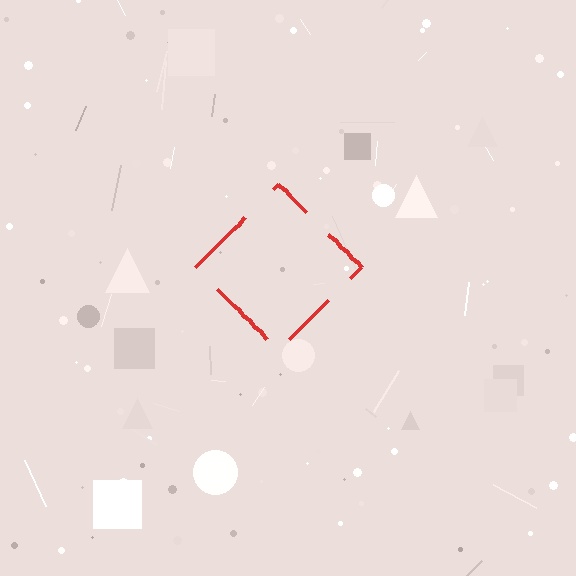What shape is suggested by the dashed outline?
The dashed outline suggests a diamond.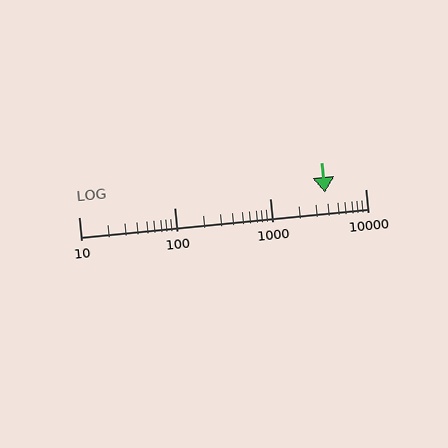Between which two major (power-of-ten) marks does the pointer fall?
The pointer is between 1000 and 10000.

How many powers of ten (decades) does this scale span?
The scale spans 3 decades, from 10 to 10000.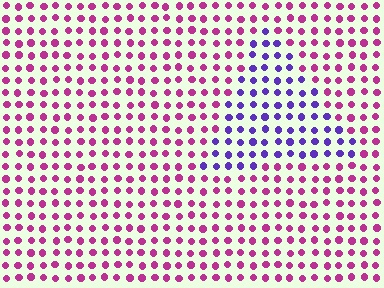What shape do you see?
I see a triangle.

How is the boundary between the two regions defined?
The boundary is defined purely by a slight shift in hue (about 58 degrees). Spacing, size, and orientation are identical on both sides.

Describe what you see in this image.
The image is filled with small magenta elements in a uniform arrangement. A triangle-shaped region is visible where the elements are tinted to a slightly different hue, forming a subtle color boundary.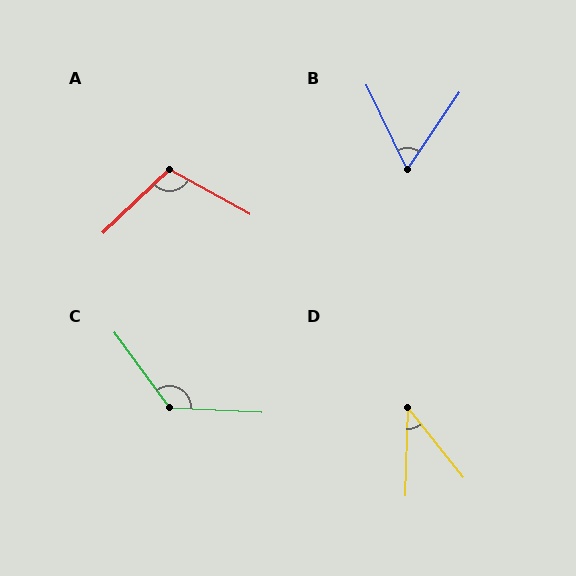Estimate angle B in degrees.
Approximately 60 degrees.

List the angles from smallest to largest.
D (40°), B (60°), A (108°), C (129°).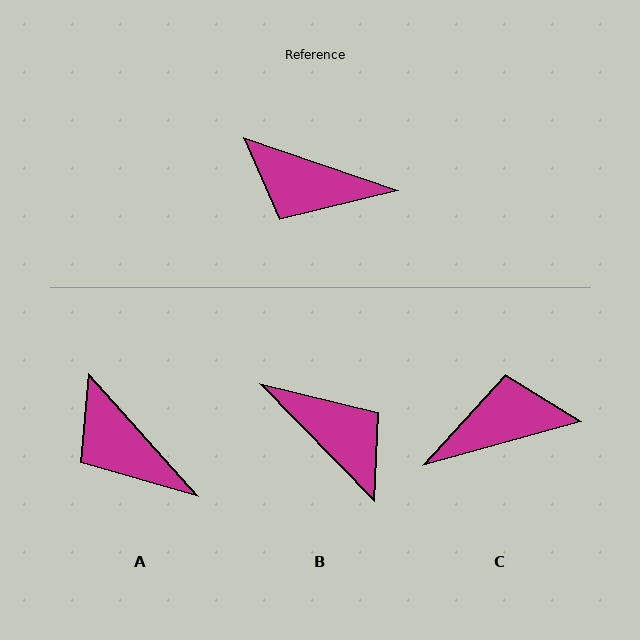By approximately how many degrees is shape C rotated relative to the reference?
Approximately 146 degrees clockwise.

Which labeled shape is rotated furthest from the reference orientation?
B, about 153 degrees away.